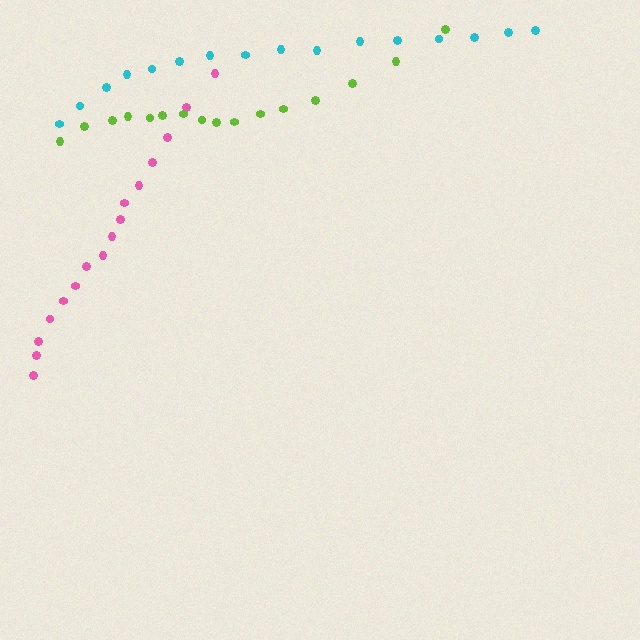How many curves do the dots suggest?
There are 3 distinct paths.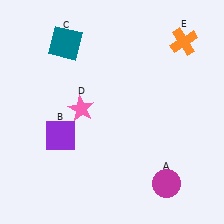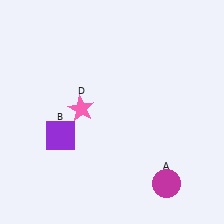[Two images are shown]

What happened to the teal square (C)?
The teal square (C) was removed in Image 2. It was in the top-left area of Image 1.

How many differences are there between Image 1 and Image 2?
There are 2 differences between the two images.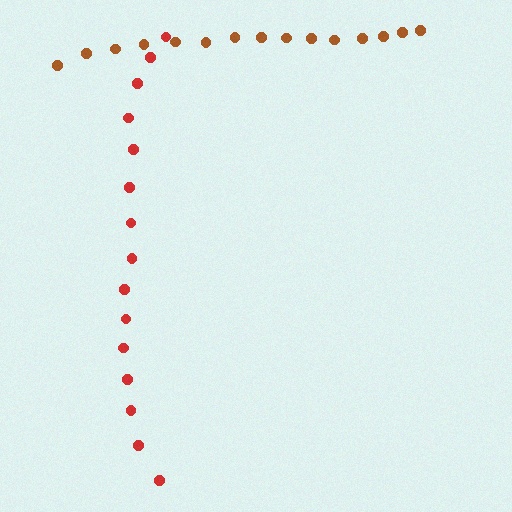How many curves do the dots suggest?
There are 2 distinct paths.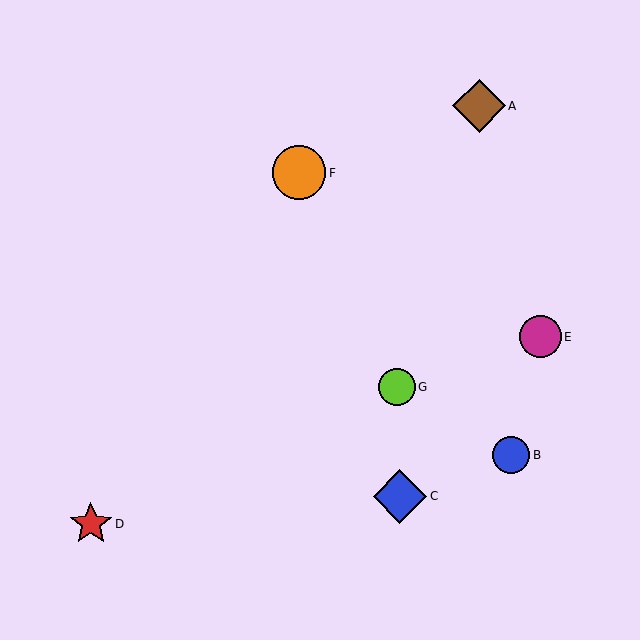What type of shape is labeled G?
Shape G is a lime circle.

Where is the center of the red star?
The center of the red star is at (91, 524).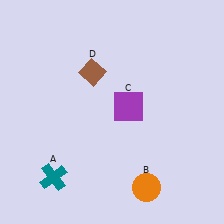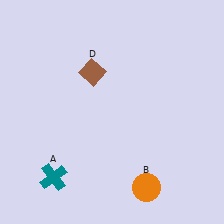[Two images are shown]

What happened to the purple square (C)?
The purple square (C) was removed in Image 2. It was in the top-right area of Image 1.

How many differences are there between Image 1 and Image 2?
There is 1 difference between the two images.